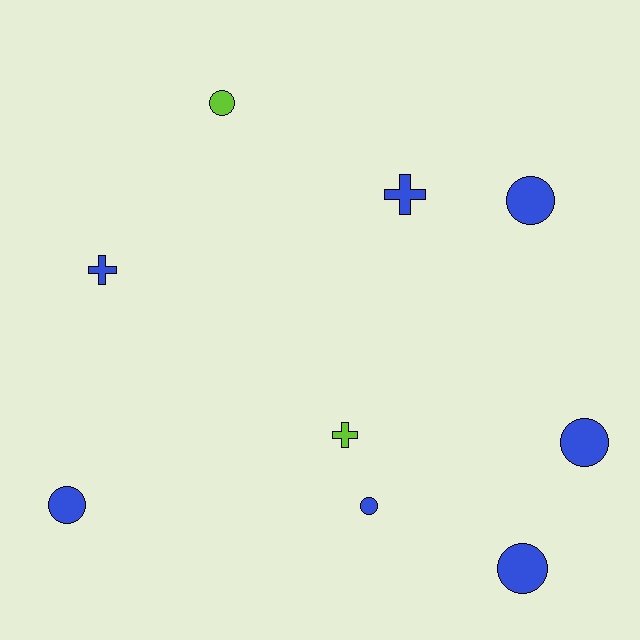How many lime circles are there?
There is 1 lime circle.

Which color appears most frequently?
Blue, with 7 objects.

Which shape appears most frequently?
Circle, with 6 objects.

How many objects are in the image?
There are 9 objects.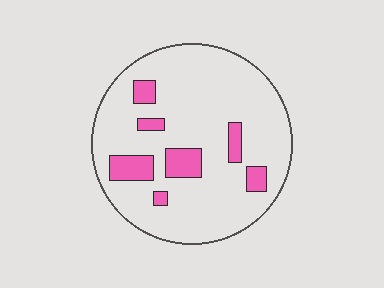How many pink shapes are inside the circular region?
7.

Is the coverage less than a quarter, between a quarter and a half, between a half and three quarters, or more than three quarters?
Less than a quarter.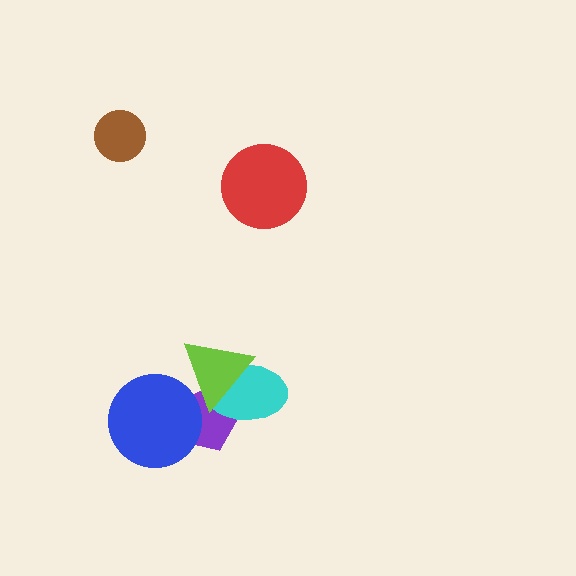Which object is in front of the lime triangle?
The blue circle is in front of the lime triangle.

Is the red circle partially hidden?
No, no other shape covers it.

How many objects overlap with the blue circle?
2 objects overlap with the blue circle.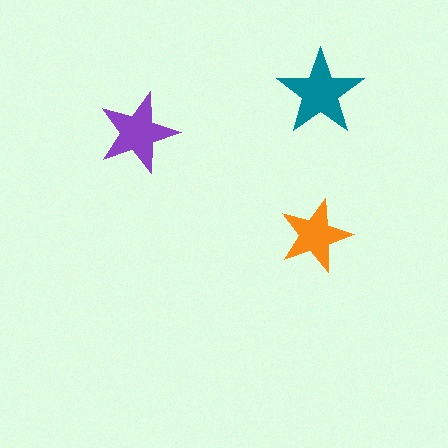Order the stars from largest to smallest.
the teal one, the purple one, the orange one.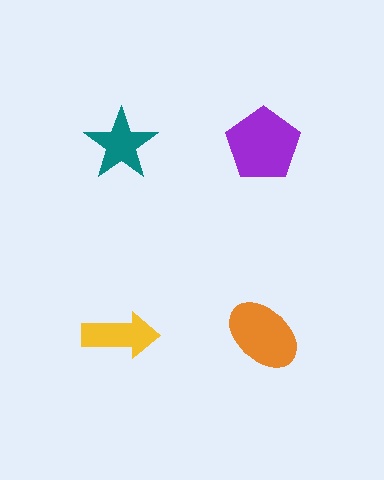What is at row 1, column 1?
A teal star.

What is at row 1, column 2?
A purple pentagon.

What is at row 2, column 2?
An orange ellipse.